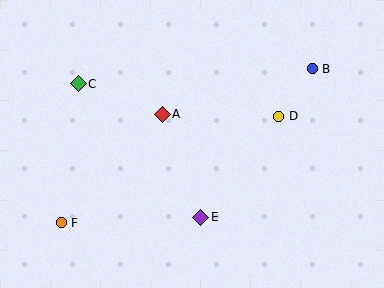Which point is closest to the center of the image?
Point A at (162, 114) is closest to the center.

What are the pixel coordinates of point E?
Point E is at (201, 217).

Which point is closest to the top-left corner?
Point C is closest to the top-left corner.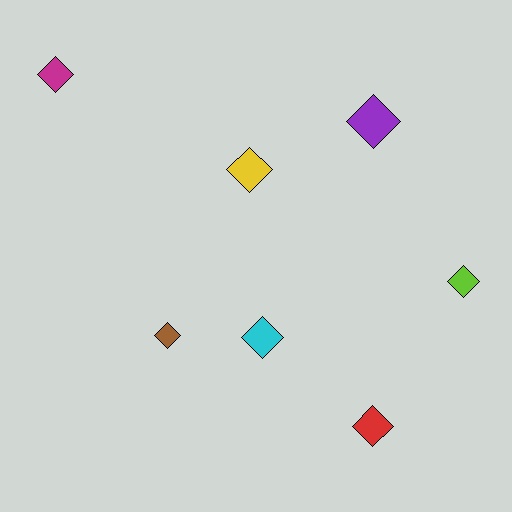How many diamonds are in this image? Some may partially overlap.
There are 7 diamonds.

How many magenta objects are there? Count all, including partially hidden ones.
There is 1 magenta object.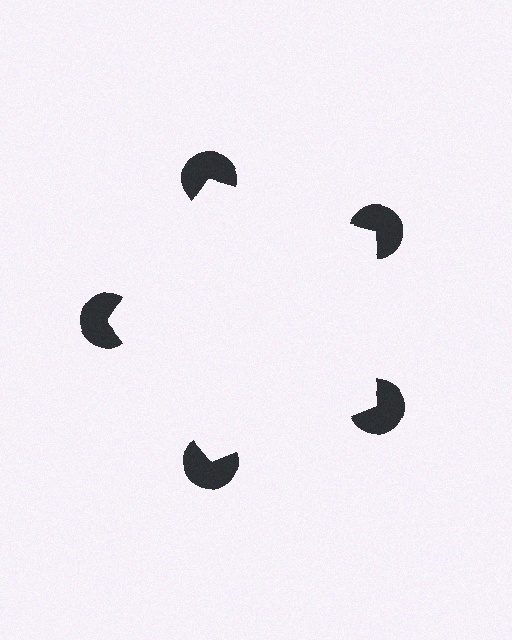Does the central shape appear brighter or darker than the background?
It typically appears slightly brighter than the background, even though no actual brightness change is drawn.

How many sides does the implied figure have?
5 sides.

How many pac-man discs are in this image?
There are 5 — one at each vertex of the illusory pentagon.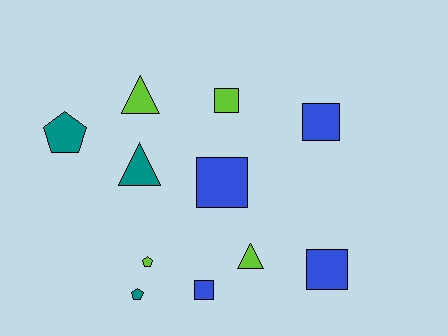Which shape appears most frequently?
Square, with 5 objects.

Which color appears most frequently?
Lime, with 4 objects.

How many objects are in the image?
There are 11 objects.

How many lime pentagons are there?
There is 1 lime pentagon.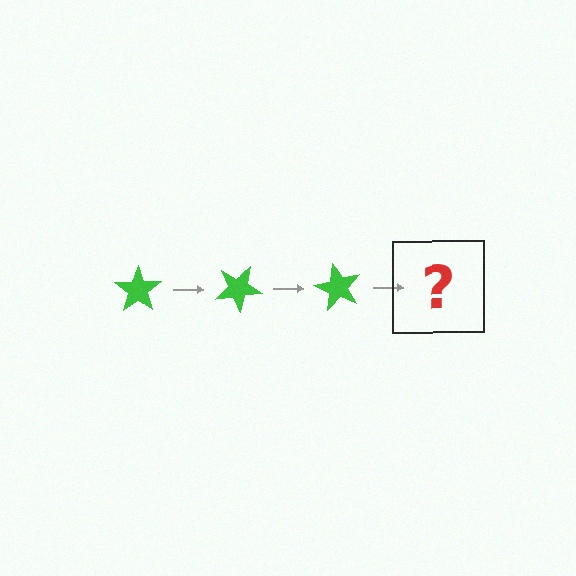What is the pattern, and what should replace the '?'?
The pattern is that the star rotates 30 degrees each step. The '?' should be a green star rotated 90 degrees.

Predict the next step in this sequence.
The next step is a green star rotated 90 degrees.